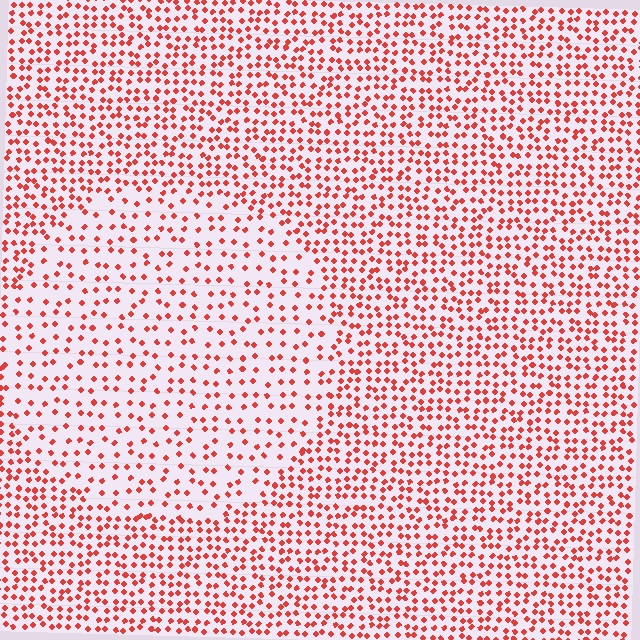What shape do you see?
I see a circle.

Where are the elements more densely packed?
The elements are more densely packed outside the circle boundary.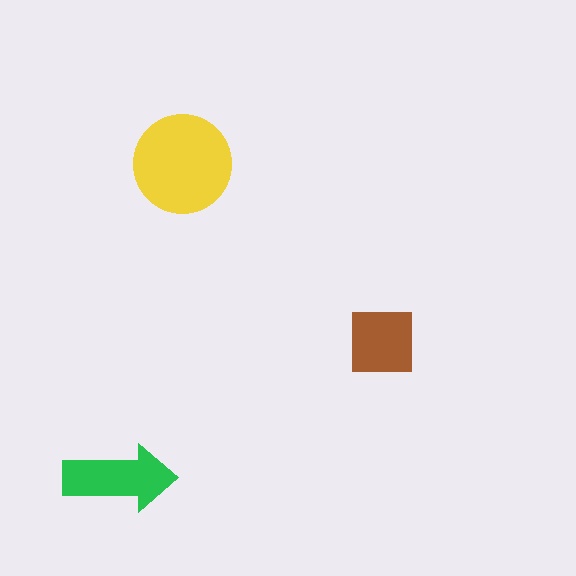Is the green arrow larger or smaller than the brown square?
Larger.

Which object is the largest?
The yellow circle.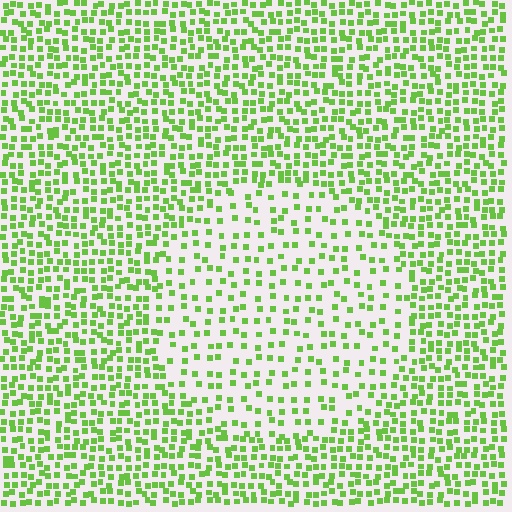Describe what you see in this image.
The image contains small lime elements arranged at two different densities. A circle-shaped region is visible where the elements are less densely packed than the surrounding area.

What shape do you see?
I see a circle.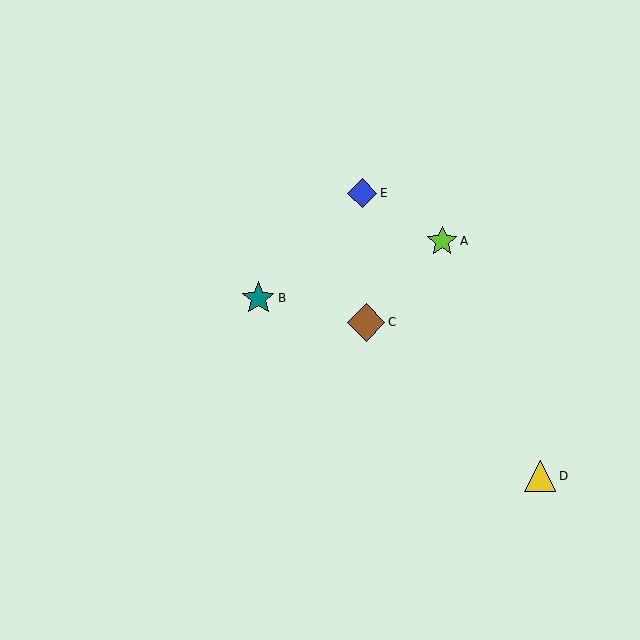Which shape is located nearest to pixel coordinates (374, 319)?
The brown diamond (labeled C) at (366, 322) is nearest to that location.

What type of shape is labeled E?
Shape E is a blue diamond.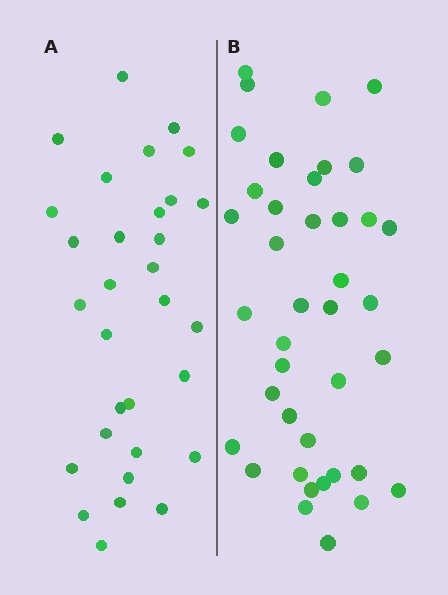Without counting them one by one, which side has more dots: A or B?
Region B (the right region) has more dots.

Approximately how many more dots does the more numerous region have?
Region B has roughly 8 or so more dots than region A.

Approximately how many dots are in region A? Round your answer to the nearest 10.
About 30 dots. (The exact count is 31, which rounds to 30.)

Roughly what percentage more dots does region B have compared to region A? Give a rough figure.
About 30% more.